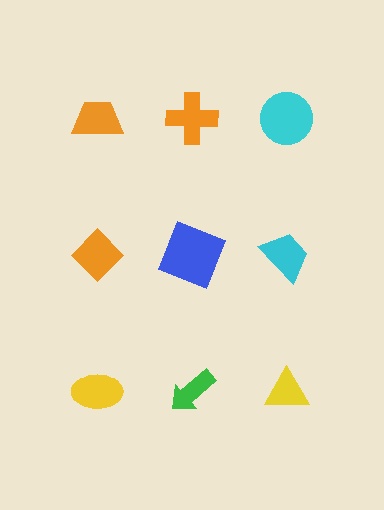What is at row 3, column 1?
A yellow ellipse.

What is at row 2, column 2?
A blue square.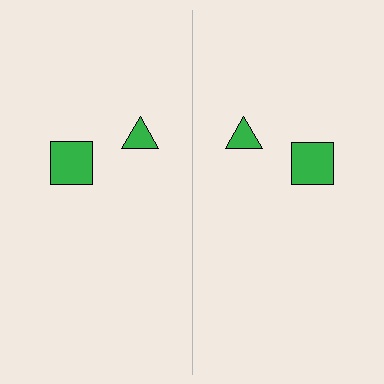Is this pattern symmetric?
Yes, this pattern has bilateral (reflection) symmetry.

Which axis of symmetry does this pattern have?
The pattern has a vertical axis of symmetry running through the center of the image.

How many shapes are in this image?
There are 4 shapes in this image.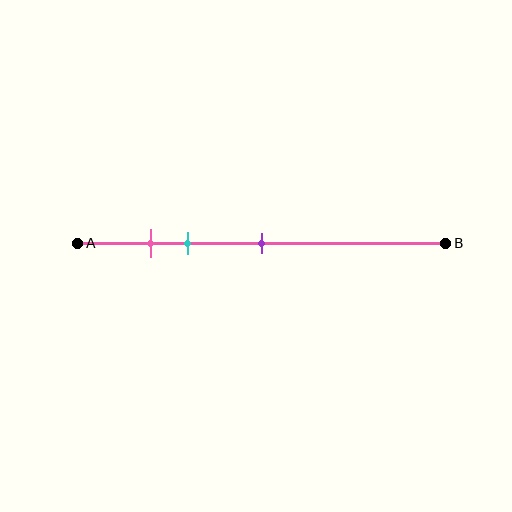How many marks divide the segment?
There are 3 marks dividing the segment.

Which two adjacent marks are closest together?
The pink and cyan marks are the closest adjacent pair.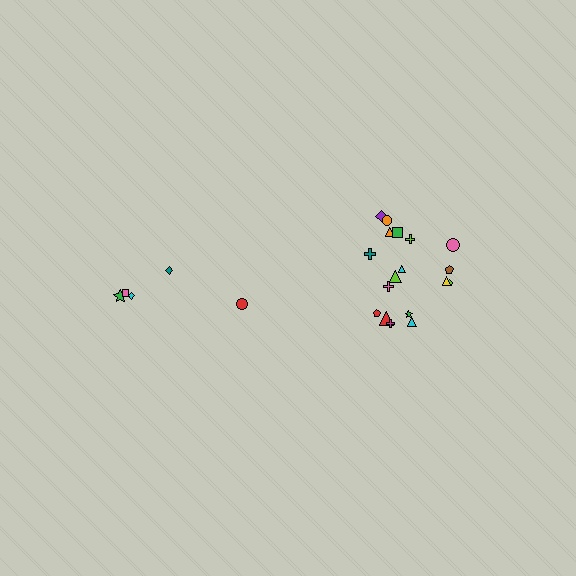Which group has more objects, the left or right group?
The right group.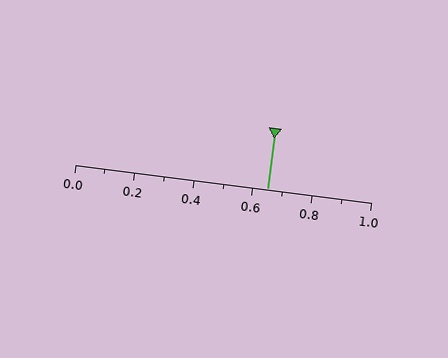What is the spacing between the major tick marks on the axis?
The major ticks are spaced 0.2 apart.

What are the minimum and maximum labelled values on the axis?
The axis runs from 0.0 to 1.0.